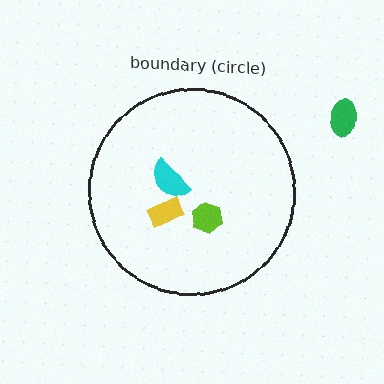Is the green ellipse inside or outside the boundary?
Outside.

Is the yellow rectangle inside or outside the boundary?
Inside.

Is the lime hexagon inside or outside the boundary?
Inside.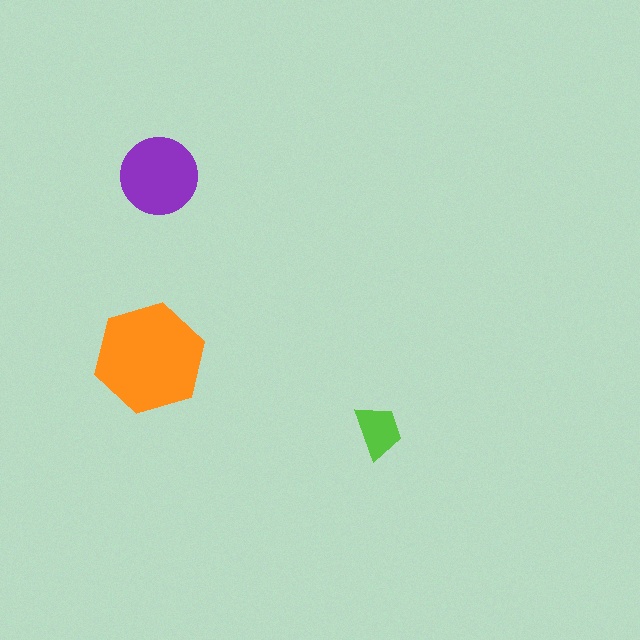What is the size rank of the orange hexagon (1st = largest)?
1st.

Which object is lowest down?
The lime trapezoid is bottommost.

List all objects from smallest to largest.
The lime trapezoid, the purple circle, the orange hexagon.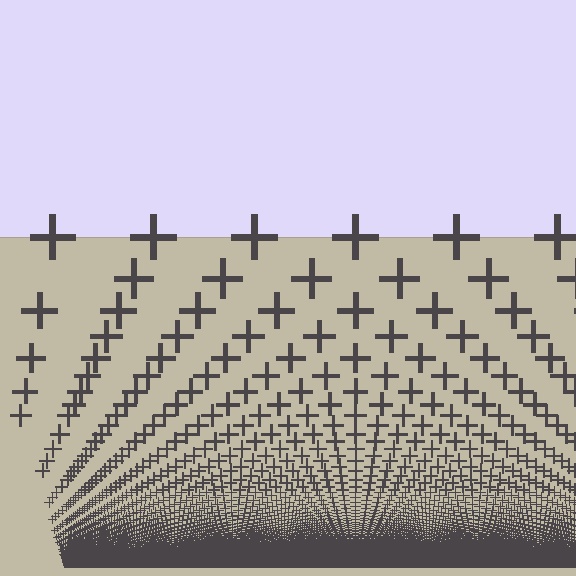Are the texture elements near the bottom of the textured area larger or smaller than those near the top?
Smaller. The gradient is inverted — elements near the bottom are smaller and denser.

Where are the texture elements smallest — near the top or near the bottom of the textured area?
Near the bottom.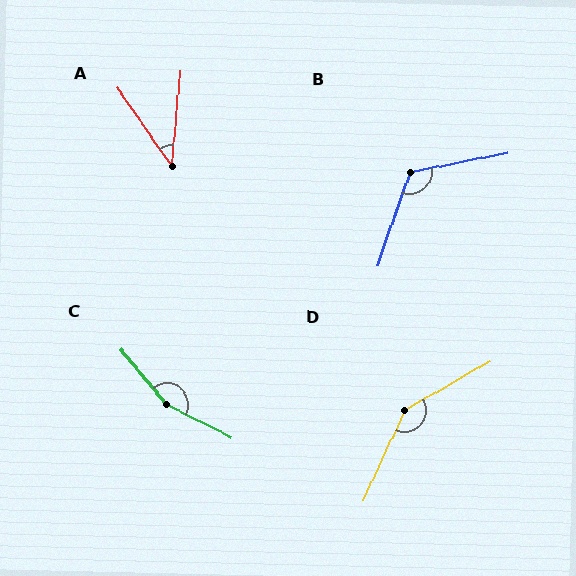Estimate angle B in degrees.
Approximately 120 degrees.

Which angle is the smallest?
A, at approximately 39 degrees.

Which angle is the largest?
C, at approximately 157 degrees.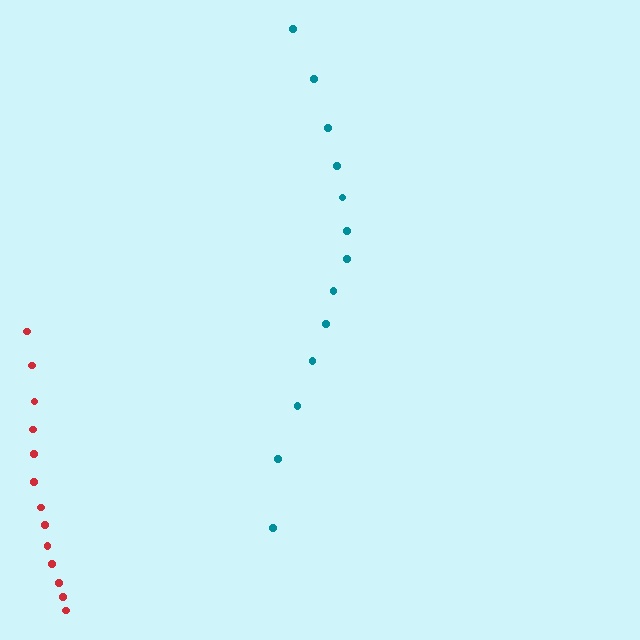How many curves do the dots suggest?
There are 2 distinct paths.